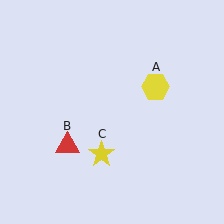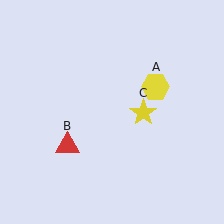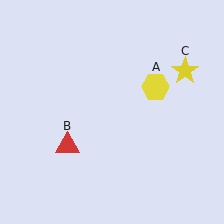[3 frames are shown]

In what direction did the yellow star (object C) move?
The yellow star (object C) moved up and to the right.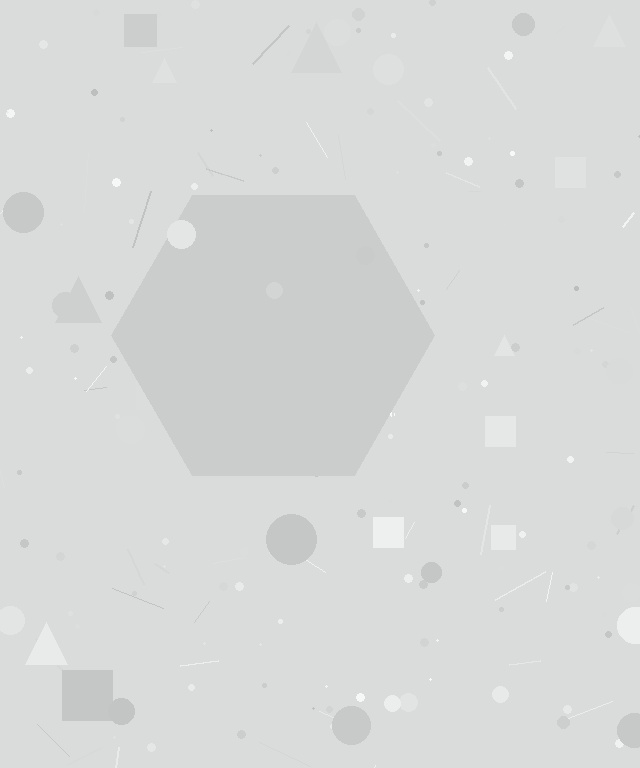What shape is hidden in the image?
A hexagon is hidden in the image.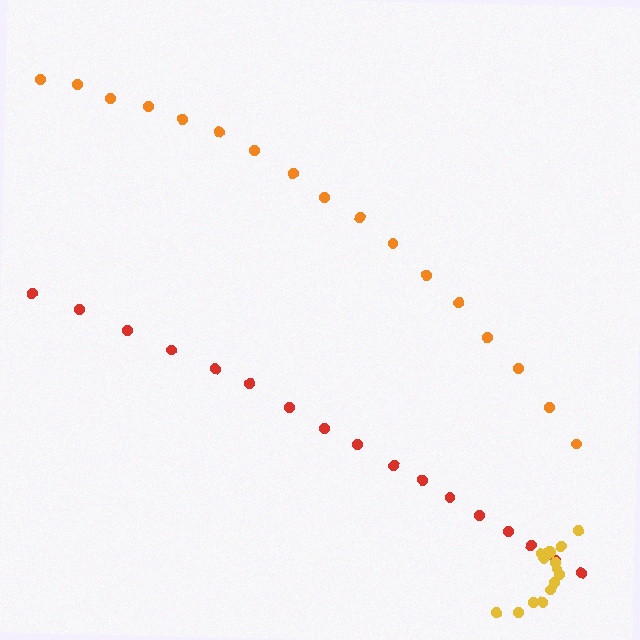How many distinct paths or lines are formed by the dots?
There are 3 distinct paths.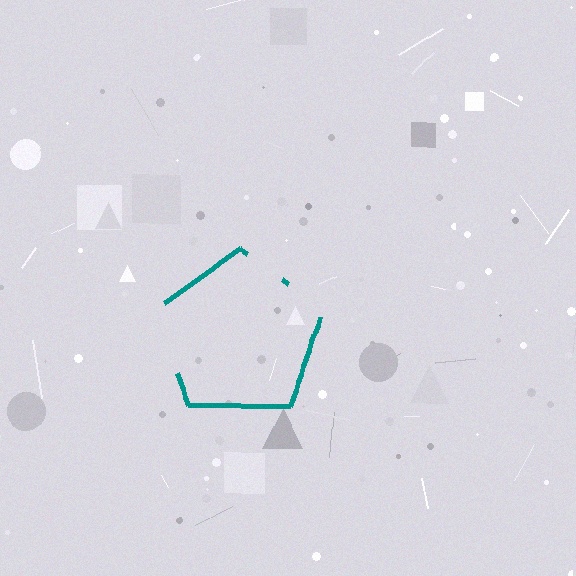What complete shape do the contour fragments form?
The contour fragments form a pentagon.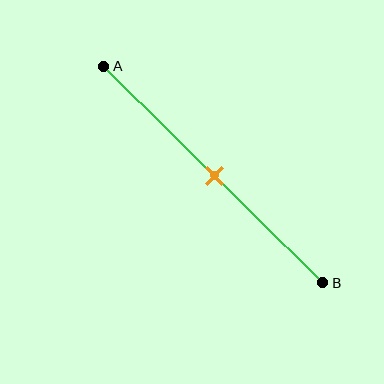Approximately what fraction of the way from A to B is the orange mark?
The orange mark is approximately 50% of the way from A to B.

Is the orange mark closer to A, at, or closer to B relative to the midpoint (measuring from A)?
The orange mark is approximately at the midpoint of segment AB.